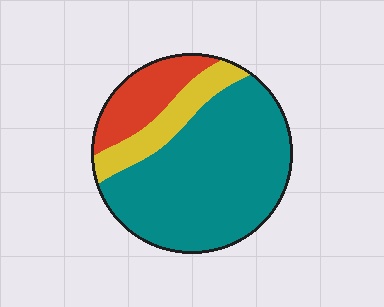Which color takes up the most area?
Teal, at roughly 70%.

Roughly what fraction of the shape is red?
Red takes up about one sixth (1/6) of the shape.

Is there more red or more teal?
Teal.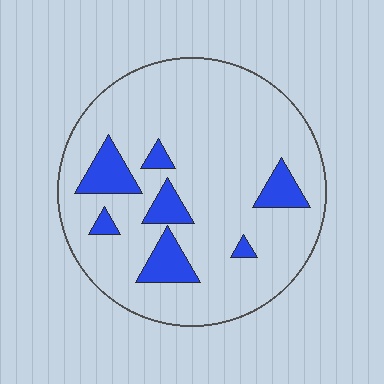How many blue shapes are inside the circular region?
7.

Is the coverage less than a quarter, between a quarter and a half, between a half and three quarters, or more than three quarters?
Less than a quarter.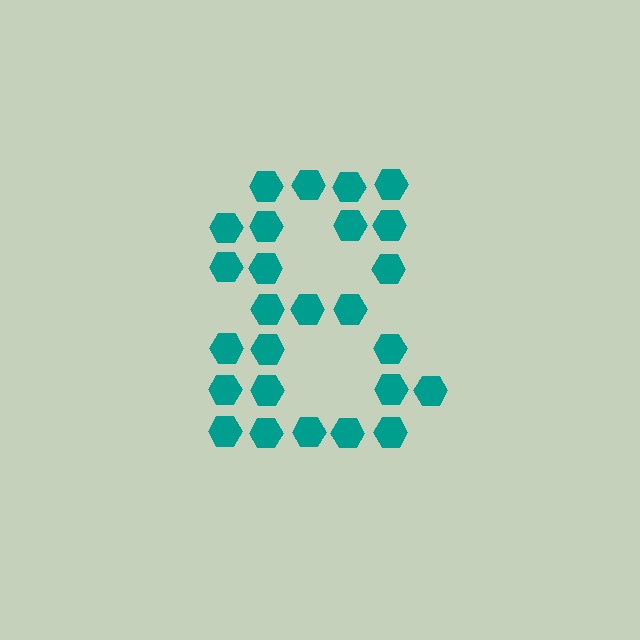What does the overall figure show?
The overall figure shows the digit 8.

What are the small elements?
The small elements are hexagons.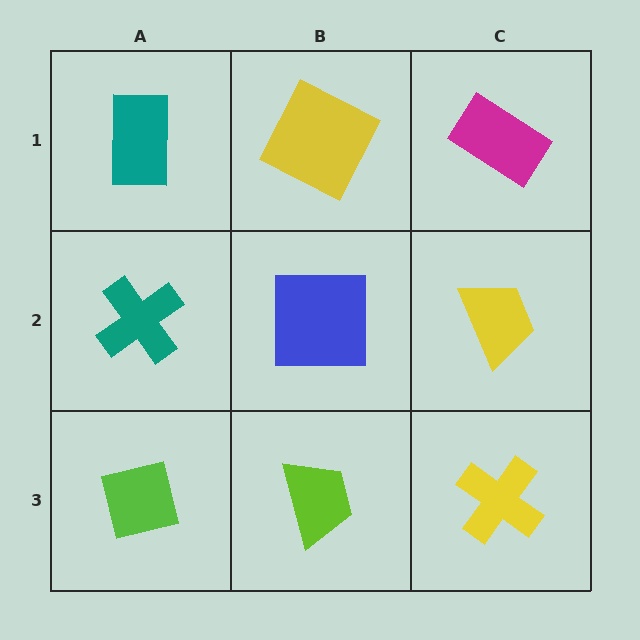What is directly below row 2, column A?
A lime square.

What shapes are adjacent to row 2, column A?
A teal rectangle (row 1, column A), a lime square (row 3, column A), a blue square (row 2, column B).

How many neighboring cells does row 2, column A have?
3.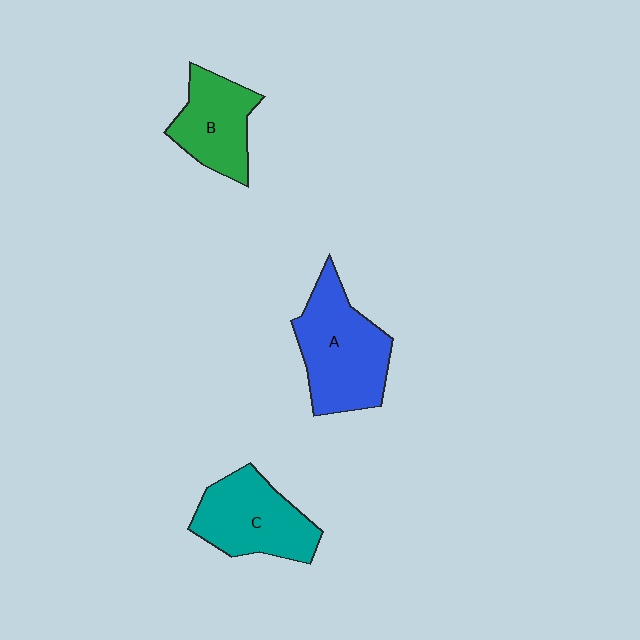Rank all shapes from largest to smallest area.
From largest to smallest: A (blue), C (teal), B (green).